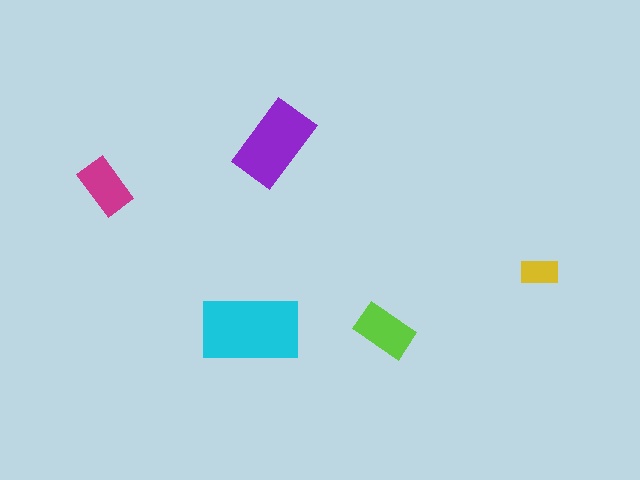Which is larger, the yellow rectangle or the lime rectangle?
The lime one.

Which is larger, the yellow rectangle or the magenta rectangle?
The magenta one.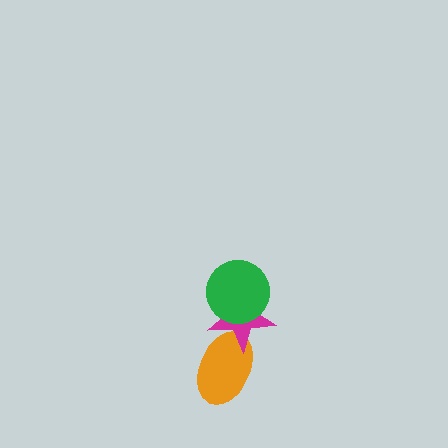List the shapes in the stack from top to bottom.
From top to bottom: the green circle, the magenta star, the orange ellipse.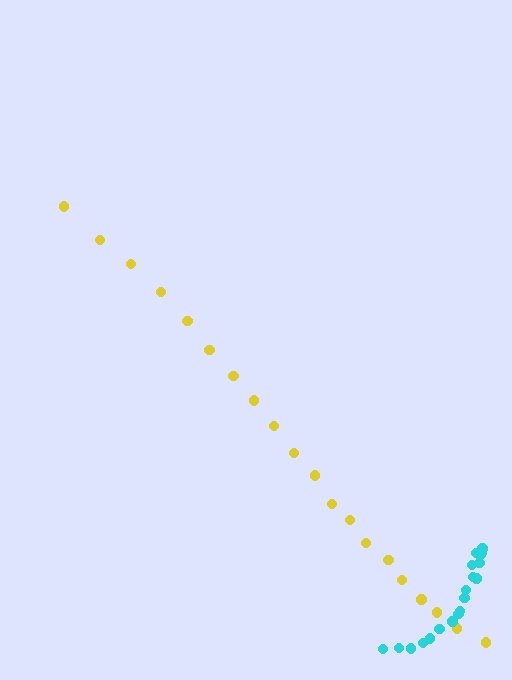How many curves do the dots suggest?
There are 2 distinct paths.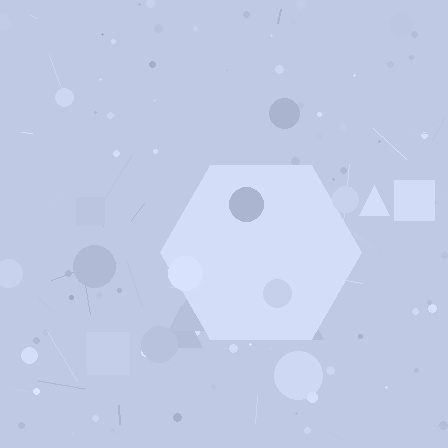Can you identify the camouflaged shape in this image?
The camouflaged shape is a hexagon.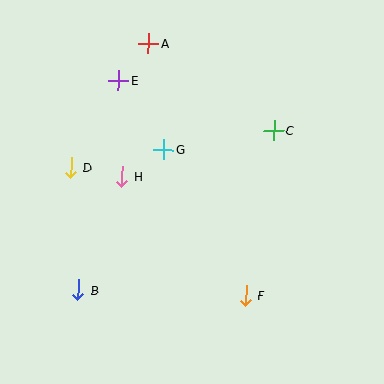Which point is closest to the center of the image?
Point G at (164, 150) is closest to the center.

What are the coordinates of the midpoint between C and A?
The midpoint between C and A is at (211, 87).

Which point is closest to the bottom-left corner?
Point B is closest to the bottom-left corner.